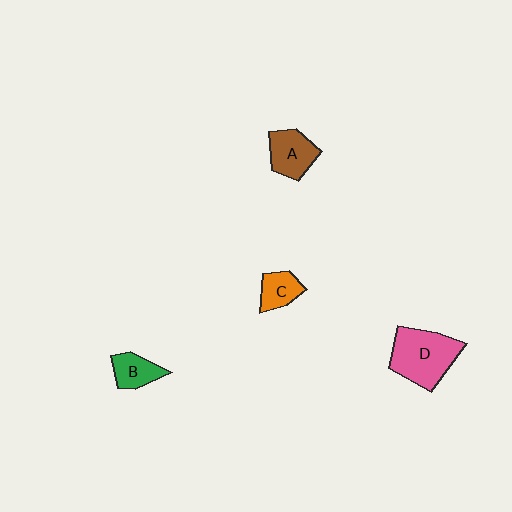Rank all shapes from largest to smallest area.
From largest to smallest: D (pink), A (brown), B (green), C (orange).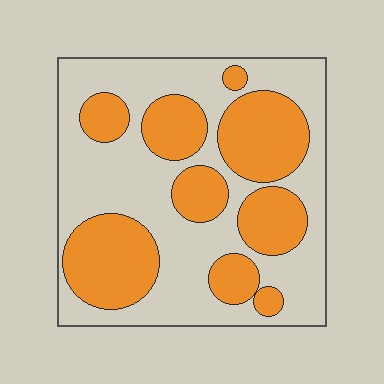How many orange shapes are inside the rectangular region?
9.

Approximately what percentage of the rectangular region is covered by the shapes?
Approximately 40%.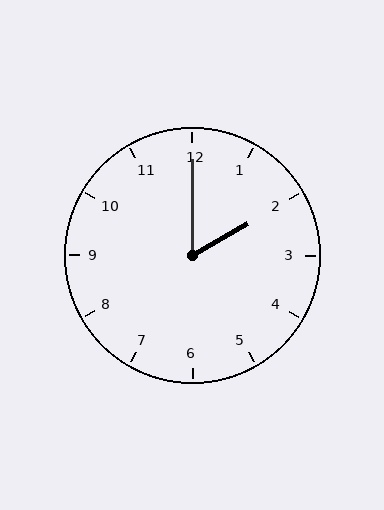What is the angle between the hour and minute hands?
Approximately 60 degrees.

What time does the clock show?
2:00.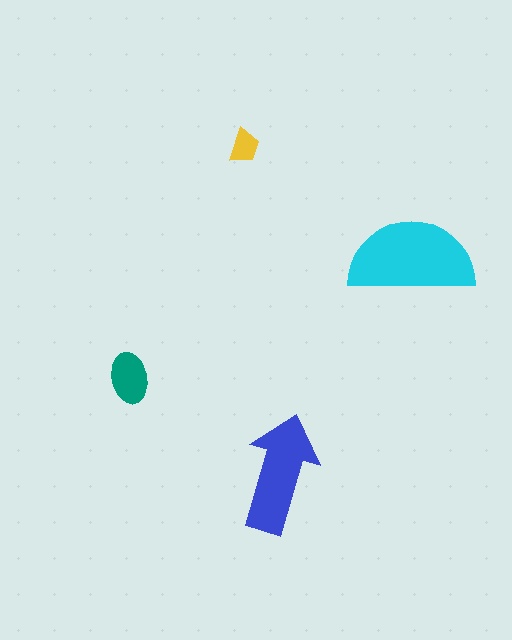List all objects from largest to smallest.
The cyan semicircle, the blue arrow, the teal ellipse, the yellow trapezoid.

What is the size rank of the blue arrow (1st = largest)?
2nd.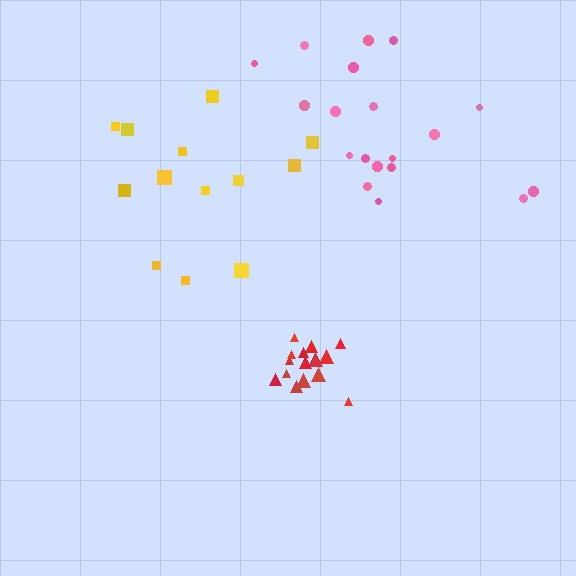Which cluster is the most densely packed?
Red.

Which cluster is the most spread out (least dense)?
Yellow.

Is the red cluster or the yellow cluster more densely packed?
Red.